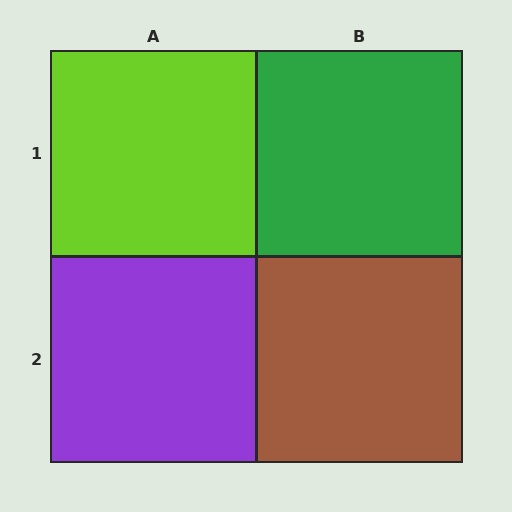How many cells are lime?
1 cell is lime.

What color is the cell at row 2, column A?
Purple.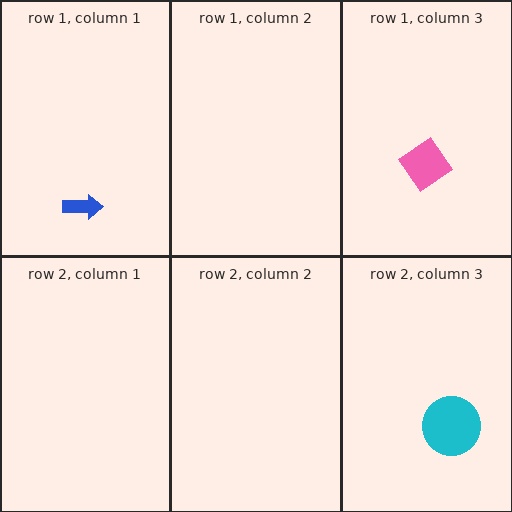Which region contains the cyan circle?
The row 2, column 3 region.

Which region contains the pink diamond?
The row 1, column 3 region.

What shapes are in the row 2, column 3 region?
The cyan circle.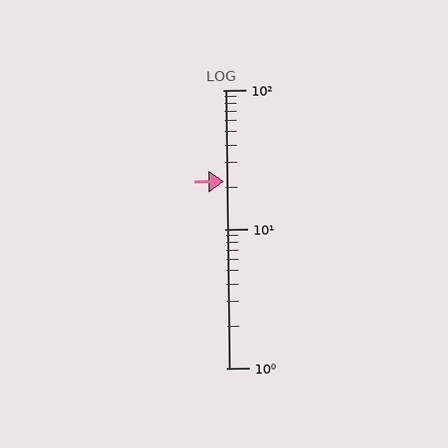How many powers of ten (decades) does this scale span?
The scale spans 2 decades, from 1 to 100.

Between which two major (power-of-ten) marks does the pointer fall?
The pointer is between 10 and 100.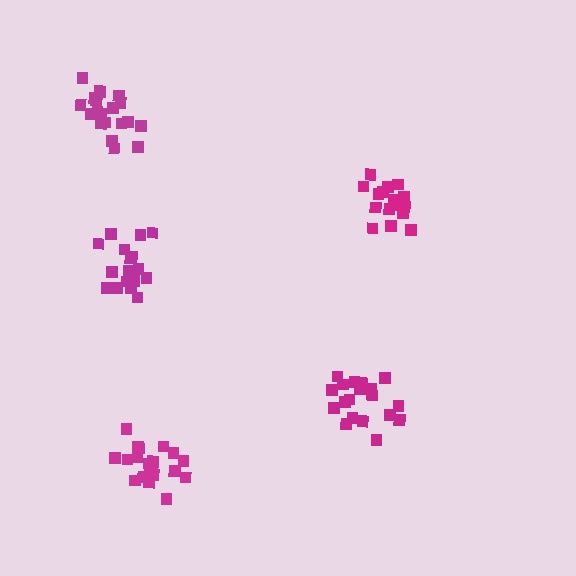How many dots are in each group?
Group 1: 20 dots, Group 2: 17 dots, Group 3: 17 dots, Group 4: 20 dots, Group 5: 20 dots (94 total).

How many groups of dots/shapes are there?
There are 5 groups.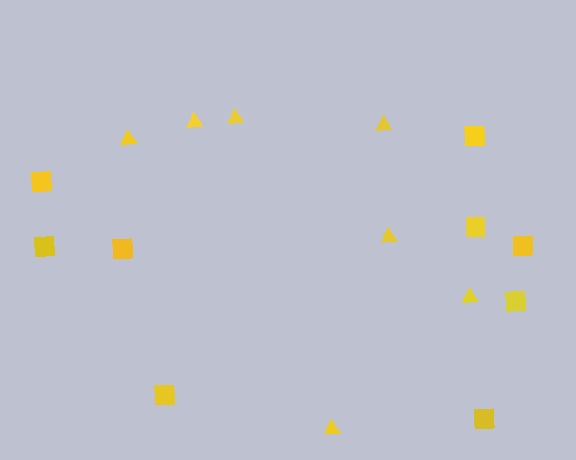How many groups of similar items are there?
There are 2 groups: one group of squares (9) and one group of triangles (7).